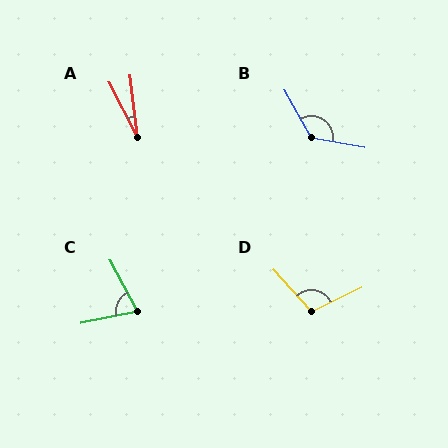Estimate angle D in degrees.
Approximately 106 degrees.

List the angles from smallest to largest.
A (20°), C (73°), D (106°), B (129°).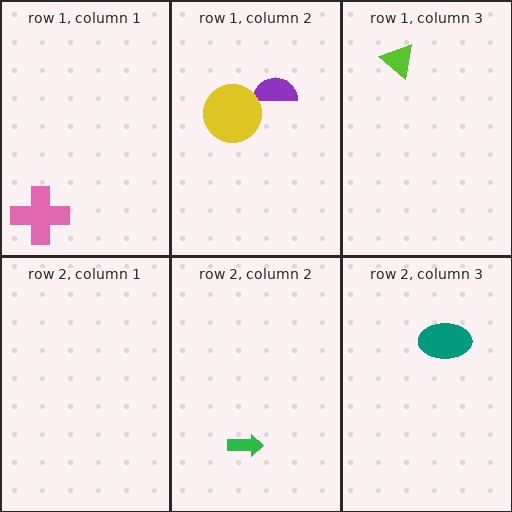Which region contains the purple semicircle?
The row 1, column 2 region.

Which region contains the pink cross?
The row 1, column 1 region.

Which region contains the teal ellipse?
The row 2, column 3 region.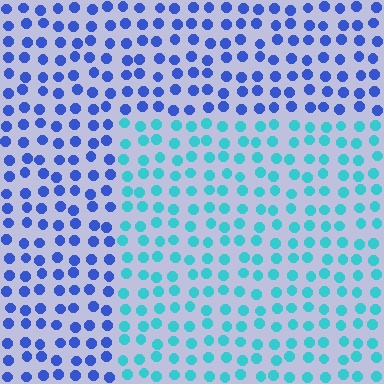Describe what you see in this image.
The image is filled with small blue elements in a uniform arrangement. A rectangle-shaped region is visible where the elements are tinted to a slightly different hue, forming a subtle color boundary.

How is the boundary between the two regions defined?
The boundary is defined purely by a slight shift in hue (about 46 degrees). Spacing, size, and orientation are identical on both sides.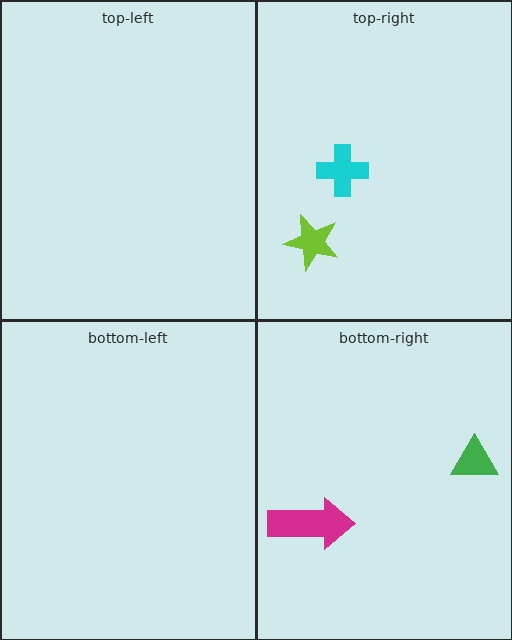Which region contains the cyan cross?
The top-right region.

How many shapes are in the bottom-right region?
2.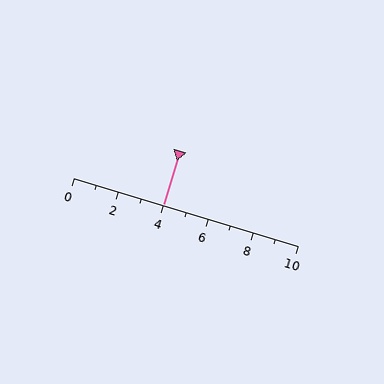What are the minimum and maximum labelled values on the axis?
The axis runs from 0 to 10.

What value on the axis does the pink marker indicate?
The marker indicates approximately 4.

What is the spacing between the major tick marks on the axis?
The major ticks are spaced 2 apart.